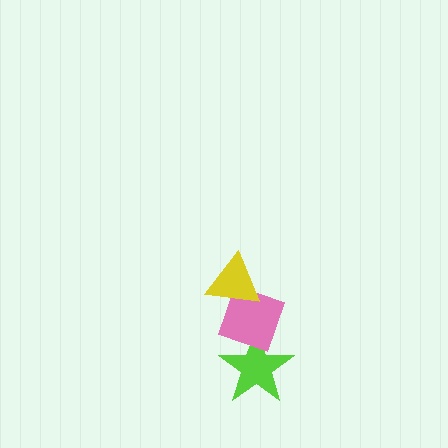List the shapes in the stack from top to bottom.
From top to bottom: the yellow triangle, the pink diamond, the lime star.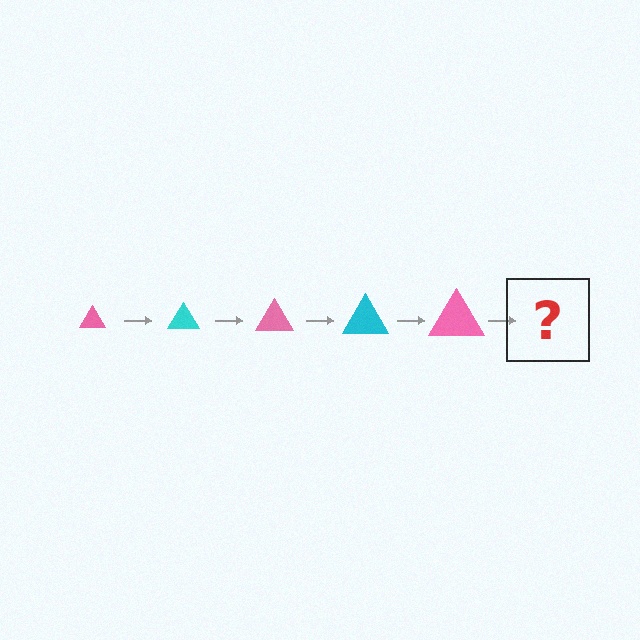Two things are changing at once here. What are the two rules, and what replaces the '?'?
The two rules are that the triangle grows larger each step and the color cycles through pink and cyan. The '?' should be a cyan triangle, larger than the previous one.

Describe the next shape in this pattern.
It should be a cyan triangle, larger than the previous one.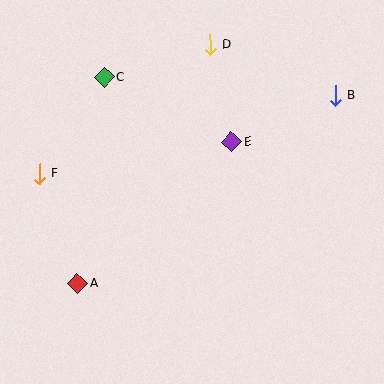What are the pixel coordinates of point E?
Point E is at (232, 142).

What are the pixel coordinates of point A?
Point A is at (78, 284).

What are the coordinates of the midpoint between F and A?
The midpoint between F and A is at (59, 229).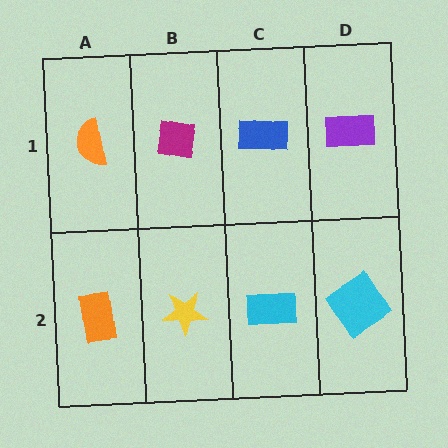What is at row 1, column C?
A blue rectangle.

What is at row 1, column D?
A purple rectangle.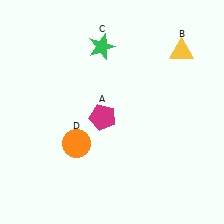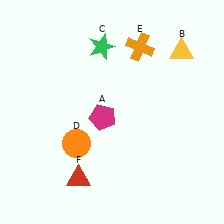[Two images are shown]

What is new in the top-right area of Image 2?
An orange cross (E) was added in the top-right area of Image 2.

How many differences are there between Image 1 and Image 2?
There are 2 differences between the two images.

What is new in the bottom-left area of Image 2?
A red triangle (F) was added in the bottom-left area of Image 2.